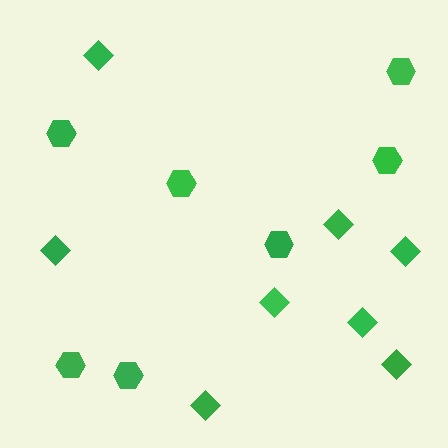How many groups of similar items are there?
There are 2 groups: one group of diamonds (8) and one group of hexagons (7).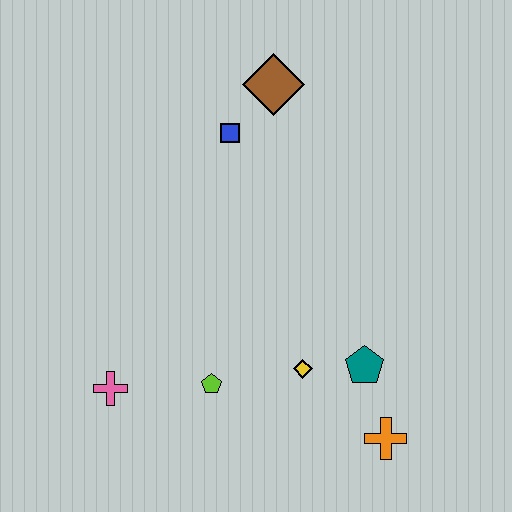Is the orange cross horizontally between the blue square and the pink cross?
No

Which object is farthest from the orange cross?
The brown diamond is farthest from the orange cross.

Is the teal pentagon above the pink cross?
Yes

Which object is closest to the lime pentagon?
The yellow diamond is closest to the lime pentagon.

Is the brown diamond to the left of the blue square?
No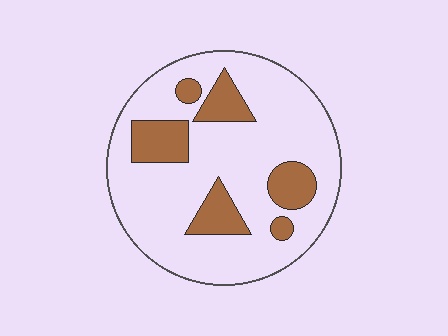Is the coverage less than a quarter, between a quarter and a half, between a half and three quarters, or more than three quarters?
Less than a quarter.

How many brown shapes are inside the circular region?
6.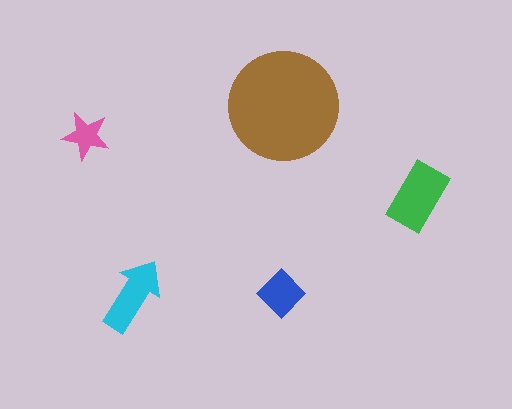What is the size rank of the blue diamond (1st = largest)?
4th.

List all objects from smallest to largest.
The pink star, the blue diamond, the cyan arrow, the green rectangle, the brown circle.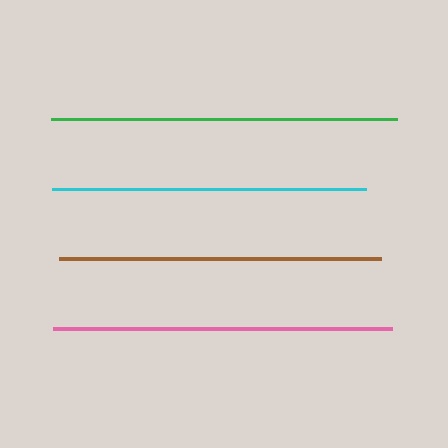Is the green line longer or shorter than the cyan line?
The green line is longer than the cyan line.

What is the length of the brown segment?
The brown segment is approximately 322 pixels long.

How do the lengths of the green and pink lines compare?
The green and pink lines are approximately the same length.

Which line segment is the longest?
The green line is the longest at approximately 346 pixels.